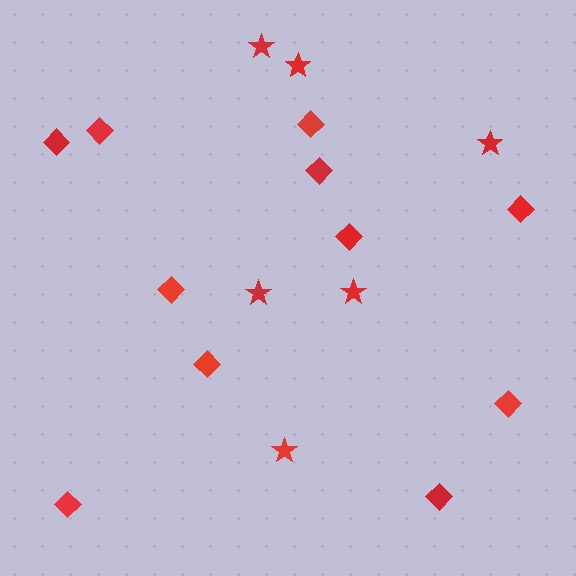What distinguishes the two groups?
There are 2 groups: one group of stars (6) and one group of diamonds (11).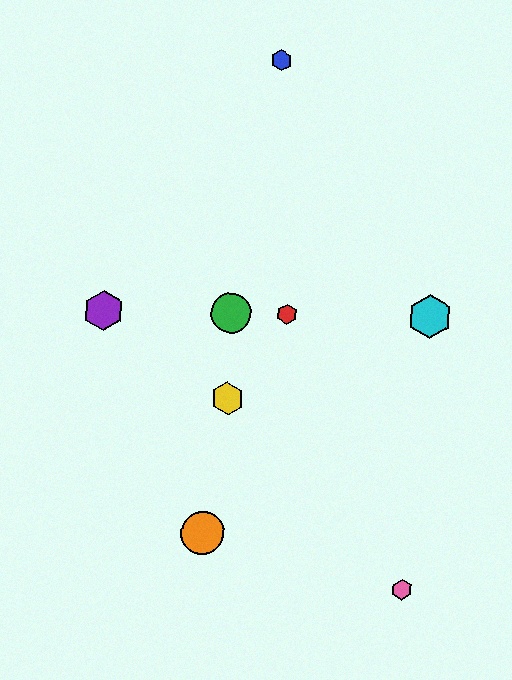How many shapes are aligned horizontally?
4 shapes (the red hexagon, the green circle, the purple hexagon, the cyan hexagon) are aligned horizontally.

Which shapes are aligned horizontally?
The red hexagon, the green circle, the purple hexagon, the cyan hexagon are aligned horizontally.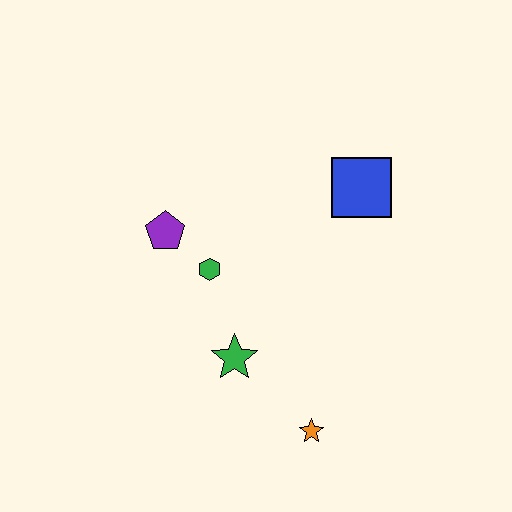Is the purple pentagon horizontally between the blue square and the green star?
No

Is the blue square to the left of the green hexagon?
No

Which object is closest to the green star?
The green hexagon is closest to the green star.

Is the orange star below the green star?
Yes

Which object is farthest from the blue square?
The orange star is farthest from the blue square.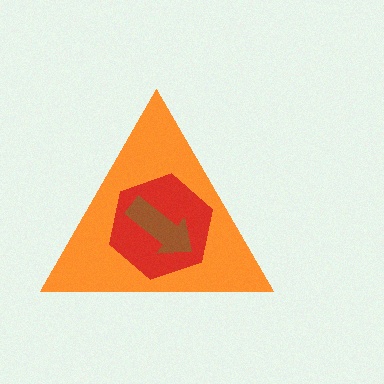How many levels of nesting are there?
3.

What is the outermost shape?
The orange triangle.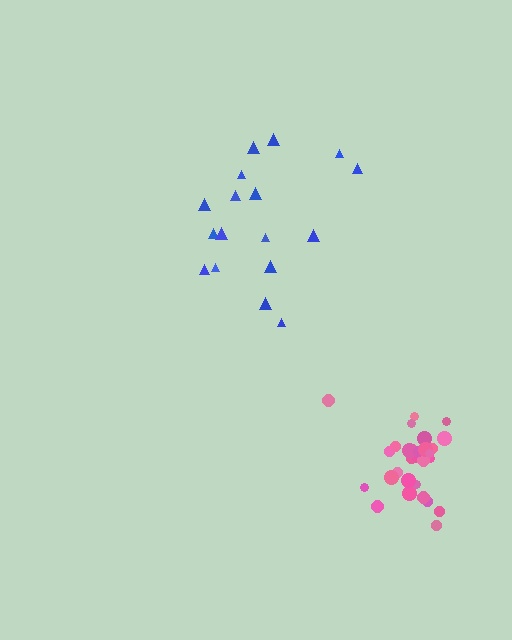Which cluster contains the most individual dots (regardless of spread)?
Pink (29).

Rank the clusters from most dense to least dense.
pink, blue.